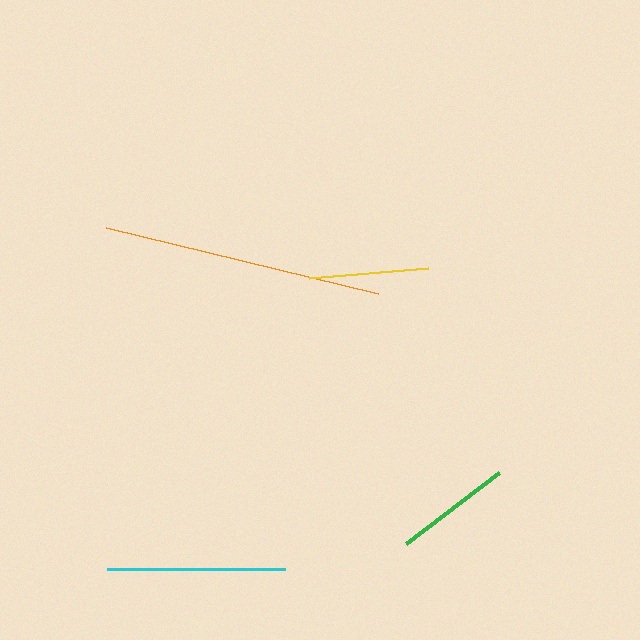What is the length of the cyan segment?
The cyan segment is approximately 179 pixels long.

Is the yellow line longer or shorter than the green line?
The yellow line is longer than the green line.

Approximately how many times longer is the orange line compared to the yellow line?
The orange line is approximately 2.3 times the length of the yellow line.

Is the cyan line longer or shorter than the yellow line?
The cyan line is longer than the yellow line.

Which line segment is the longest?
The orange line is the longest at approximately 279 pixels.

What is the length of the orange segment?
The orange segment is approximately 279 pixels long.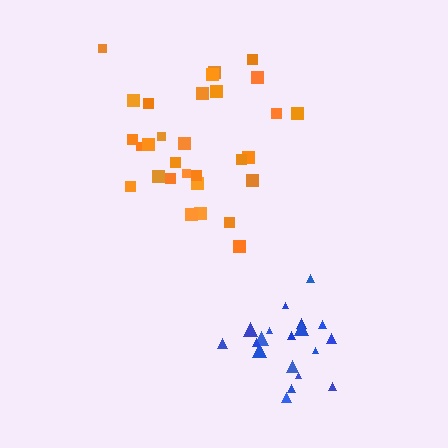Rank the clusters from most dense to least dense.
blue, orange.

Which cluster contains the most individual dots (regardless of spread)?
Orange (30).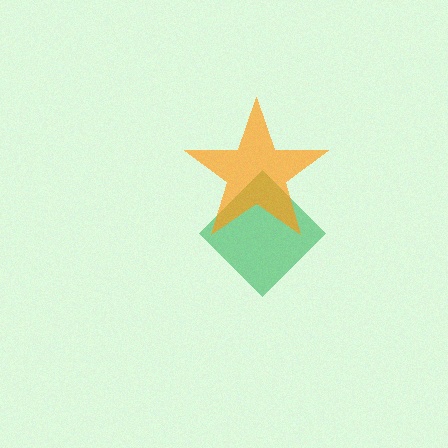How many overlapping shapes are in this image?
There are 2 overlapping shapes in the image.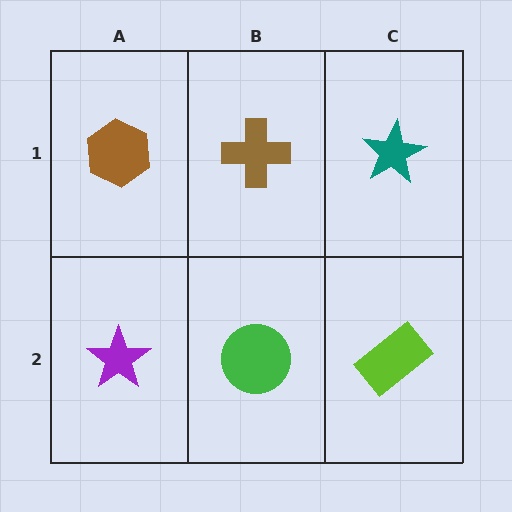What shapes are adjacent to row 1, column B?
A green circle (row 2, column B), a brown hexagon (row 1, column A), a teal star (row 1, column C).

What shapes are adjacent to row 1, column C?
A lime rectangle (row 2, column C), a brown cross (row 1, column B).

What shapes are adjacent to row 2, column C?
A teal star (row 1, column C), a green circle (row 2, column B).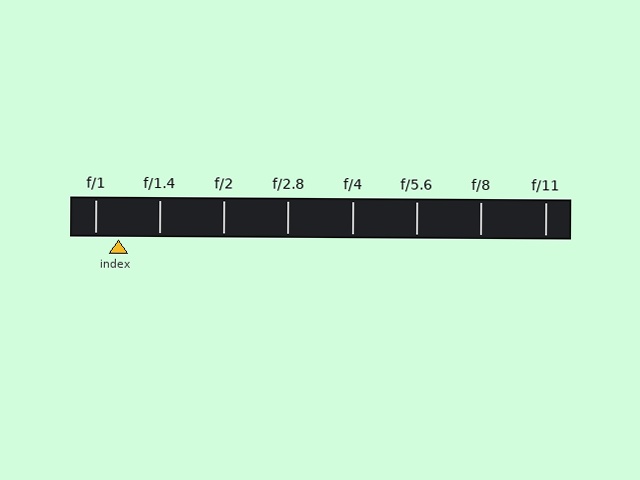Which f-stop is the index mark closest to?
The index mark is closest to f/1.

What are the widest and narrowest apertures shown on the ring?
The widest aperture shown is f/1 and the narrowest is f/11.